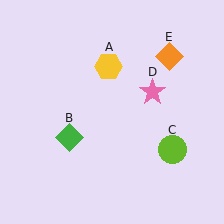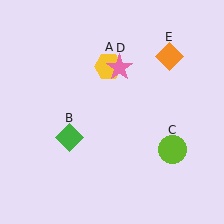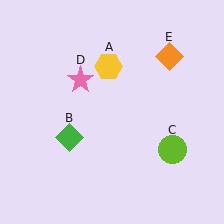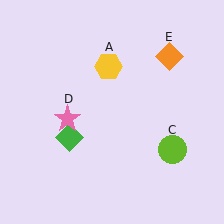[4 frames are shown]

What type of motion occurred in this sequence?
The pink star (object D) rotated counterclockwise around the center of the scene.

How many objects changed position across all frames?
1 object changed position: pink star (object D).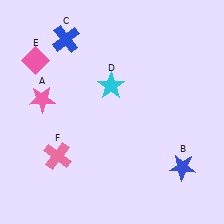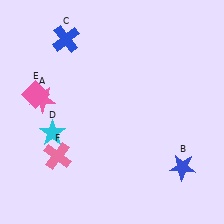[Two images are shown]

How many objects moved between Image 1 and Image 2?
2 objects moved between the two images.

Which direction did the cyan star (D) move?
The cyan star (D) moved left.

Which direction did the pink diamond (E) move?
The pink diamond (E) moved down.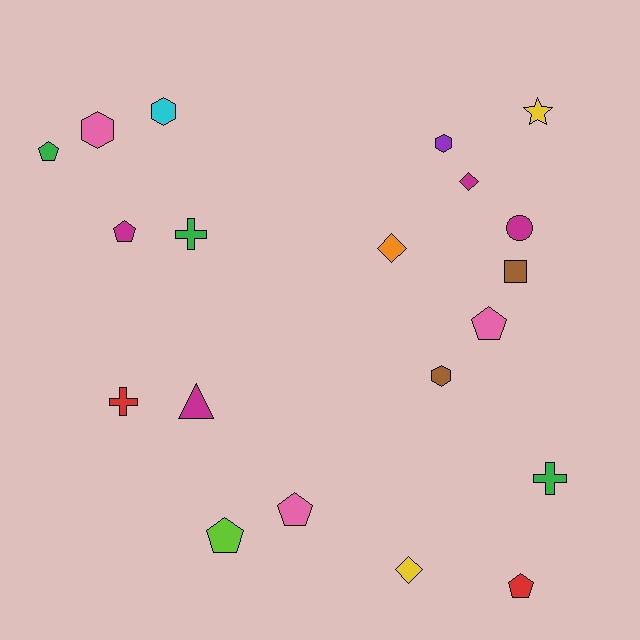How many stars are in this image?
There is 1 star.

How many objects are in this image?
There are 20 objects.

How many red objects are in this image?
There are 2 red objects.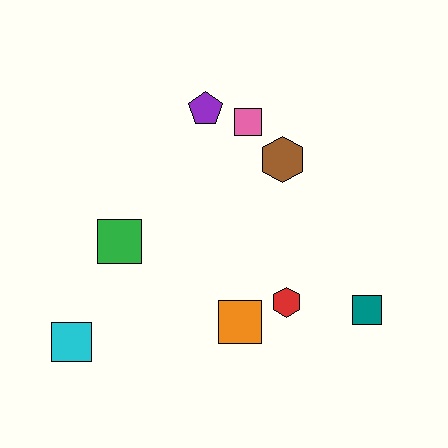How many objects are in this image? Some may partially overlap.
There are 8 objects.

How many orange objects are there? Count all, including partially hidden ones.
There is 1 orange object.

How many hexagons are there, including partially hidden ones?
There are 2 hexagons.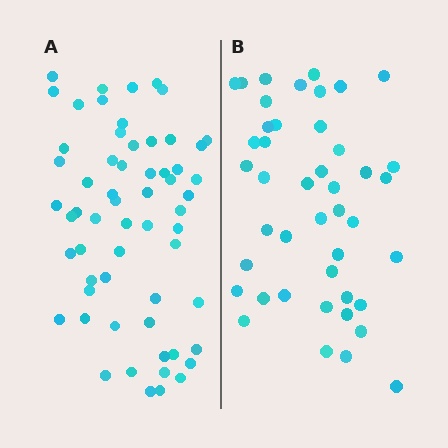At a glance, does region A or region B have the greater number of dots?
Region A (the left region) has more dots.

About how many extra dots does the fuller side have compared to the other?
Region A has approximately 15 more dots than region B.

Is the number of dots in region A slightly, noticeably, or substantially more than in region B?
Region A has noticeably more, but not dramatically so. The ratio is roughly 1.4 to 1.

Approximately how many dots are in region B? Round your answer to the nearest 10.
About 40 dots. (The exact count is 44, which rounds to 40.)